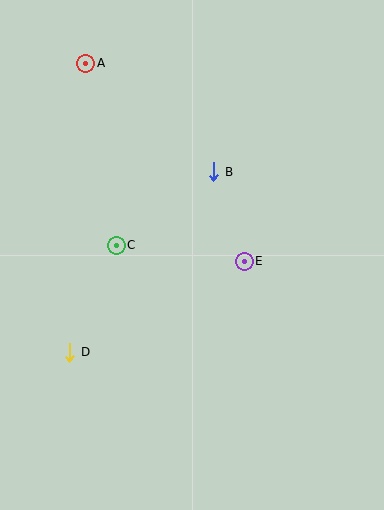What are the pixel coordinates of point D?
Point D is at (70, 352).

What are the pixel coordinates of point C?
Point C is at (116, 246).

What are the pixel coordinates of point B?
Point B is at (214, 172).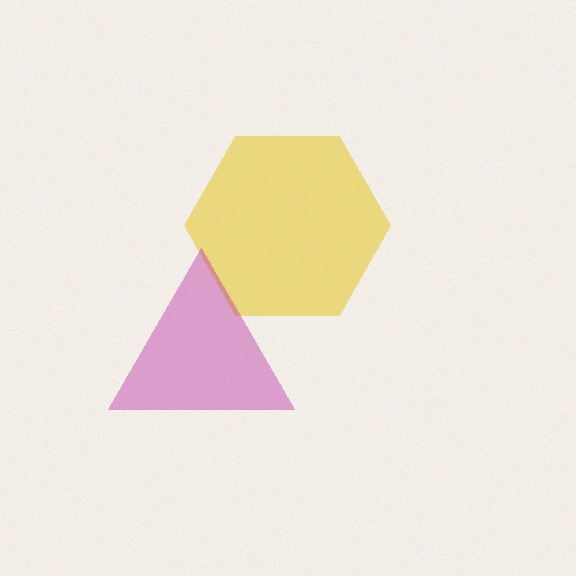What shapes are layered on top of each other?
The layered shapes are: a yellow hexagon, a magenta triangle.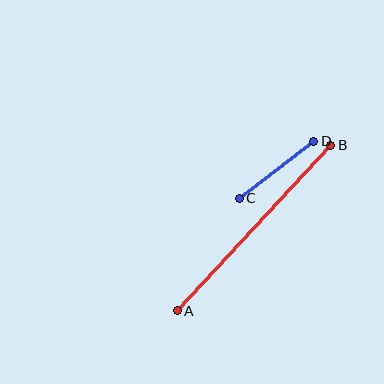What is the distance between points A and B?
The distance is approximately 226 pixels.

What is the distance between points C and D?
The distance is approximately 94 pixels.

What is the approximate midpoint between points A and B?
The midpoint is at approximately (254, 228) pixels.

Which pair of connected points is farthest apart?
Points A and B are farthest apart.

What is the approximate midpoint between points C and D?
The midpoint is at approximately (276, 170) pixels.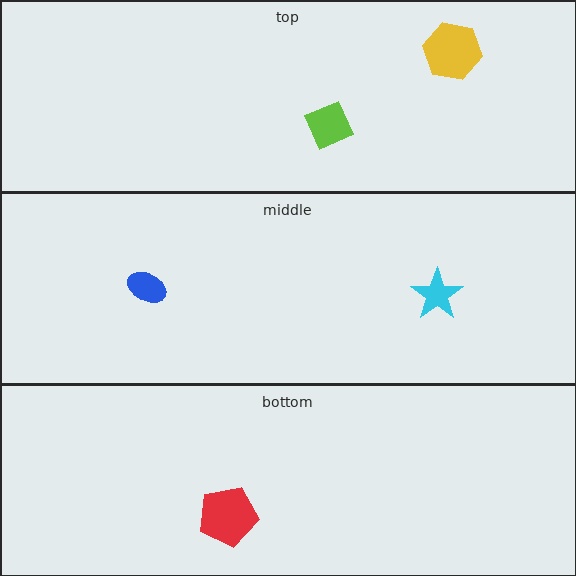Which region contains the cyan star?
The middle region.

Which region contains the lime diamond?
The top region.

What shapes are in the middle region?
The blue ellipse, the cyan star.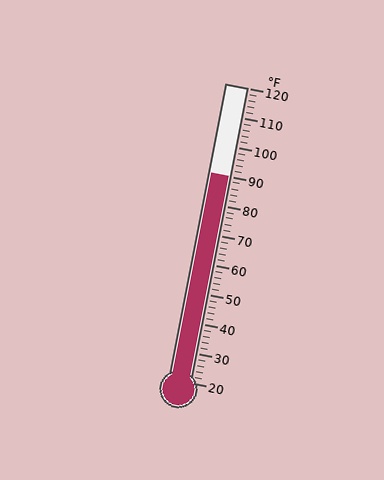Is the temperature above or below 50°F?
The temperature is above 50°F.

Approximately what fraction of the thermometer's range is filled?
The thermometer is filled to approximately 70% of its range.